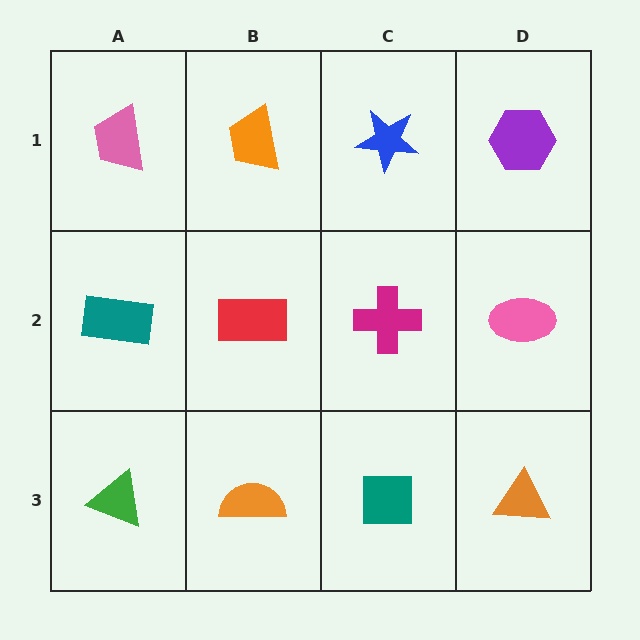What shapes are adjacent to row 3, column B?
A red rectangle (row 2, column B), a green triangle (row 3, column A), a teal square (row 3, column C).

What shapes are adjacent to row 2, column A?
A pink trapezoid (row 1, column A), a green triangle (row 3, column A), a red rectangle (row 2, column B).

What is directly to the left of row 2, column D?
A magenta cross.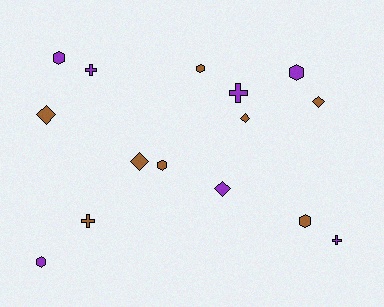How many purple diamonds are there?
There is 1 purple diamond.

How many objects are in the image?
There are 15 objects.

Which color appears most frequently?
Brown, with 8 objects.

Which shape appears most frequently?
Hexagon, with 6 objects.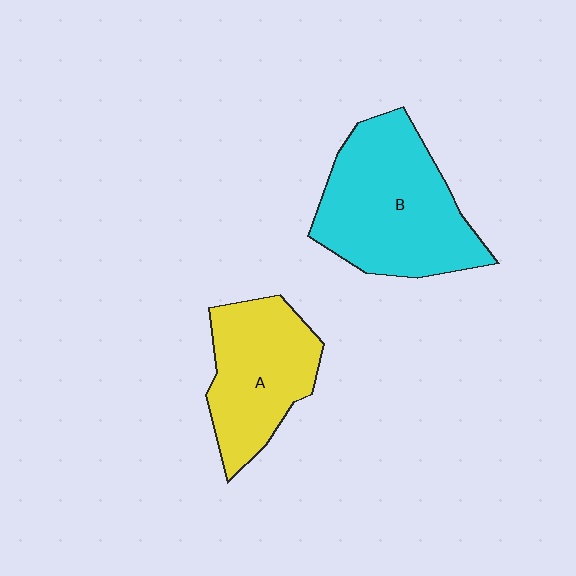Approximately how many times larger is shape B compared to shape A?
Approximately 1.4 times.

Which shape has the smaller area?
Shape A (yellow).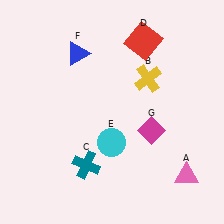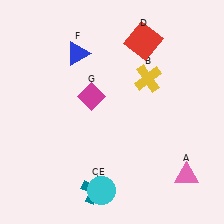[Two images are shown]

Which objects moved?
The objects that moved are: the teal cross (C), the cyan circle (E), the magenta diamond (G).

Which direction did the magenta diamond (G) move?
The magenta diamond (G) moved left.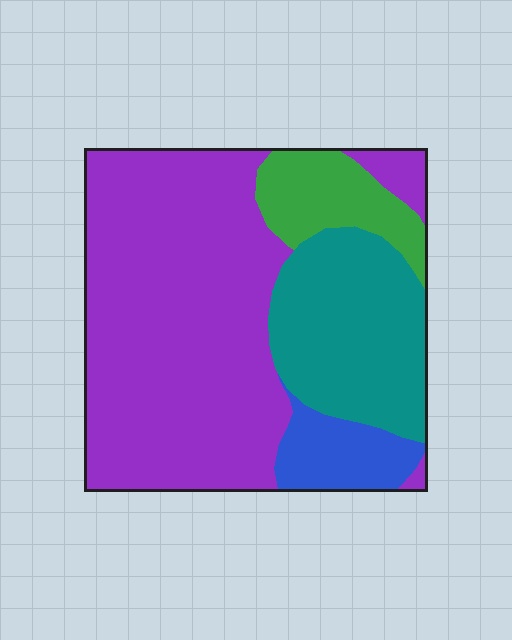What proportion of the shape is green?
Green takes up about one tenth (1/10) of the shape.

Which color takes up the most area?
Purple, at roughly 60%.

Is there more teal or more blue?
Teal.